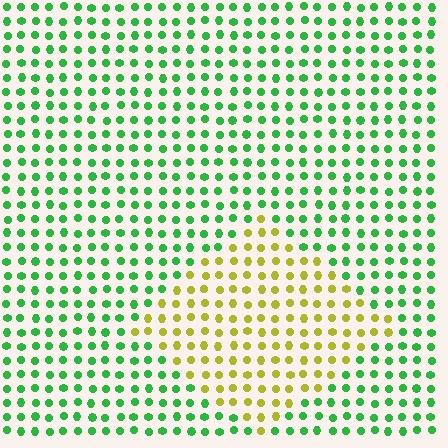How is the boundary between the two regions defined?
The boundary is defined purely by a slight shift in hue (about 64 degrees). Spacing, size, and orientation are identical on both sides.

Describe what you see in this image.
The image is filled with small green elements in a uniform arrangement. A diamond-shaped region is visible where the elements are tinted to a slightly different hue, forming a subtle color boundary.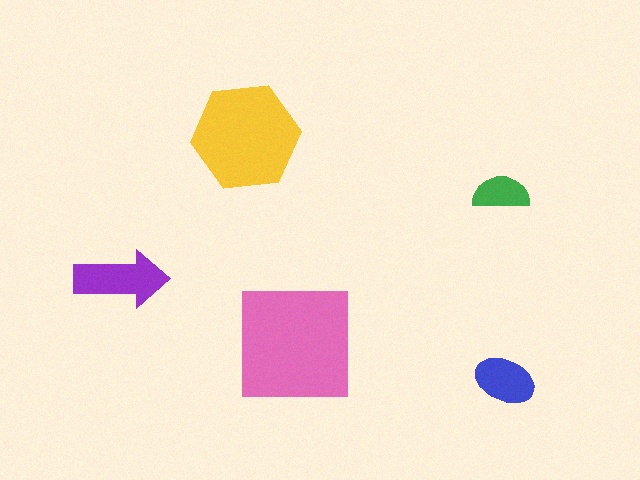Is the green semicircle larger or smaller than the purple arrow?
Smaller.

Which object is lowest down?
The blue ellipse is bottommost.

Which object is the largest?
The pink square.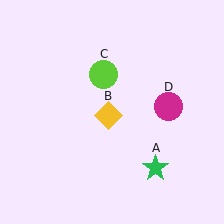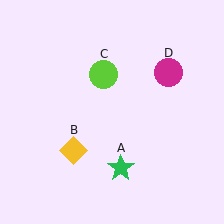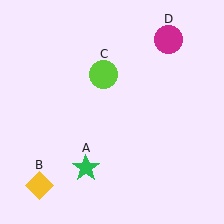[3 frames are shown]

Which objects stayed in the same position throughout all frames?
Lime circle (object C) remained stationary.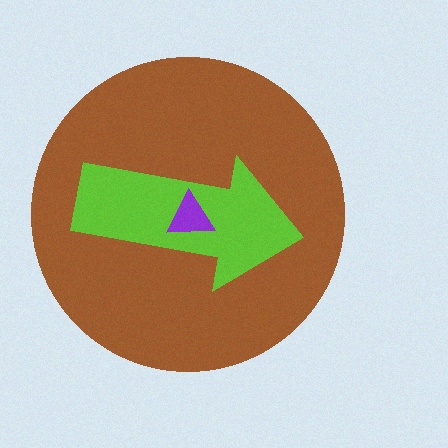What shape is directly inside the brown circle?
The lime arrow.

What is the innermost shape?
The purple triangle.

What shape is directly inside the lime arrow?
The purple triangle.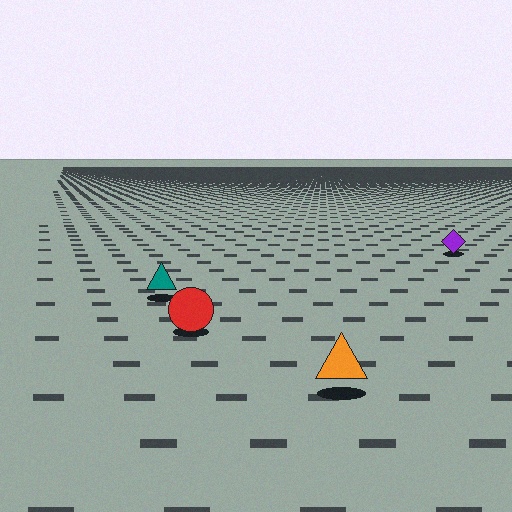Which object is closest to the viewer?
The orange triangle is closest. The texture marks near it are larger and more spread out.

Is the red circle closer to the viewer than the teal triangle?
Yes. The red circle is closer — you can tell from the texture gradient: the ground texture is coarser near it.